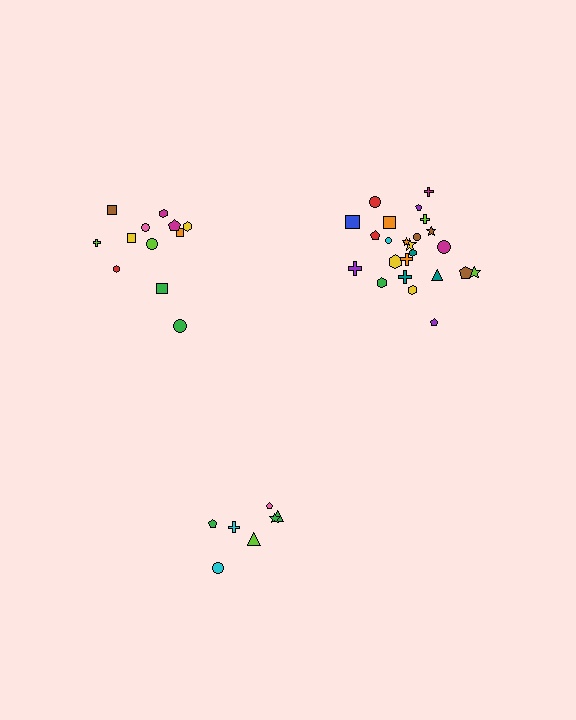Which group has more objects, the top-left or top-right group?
The top-right group.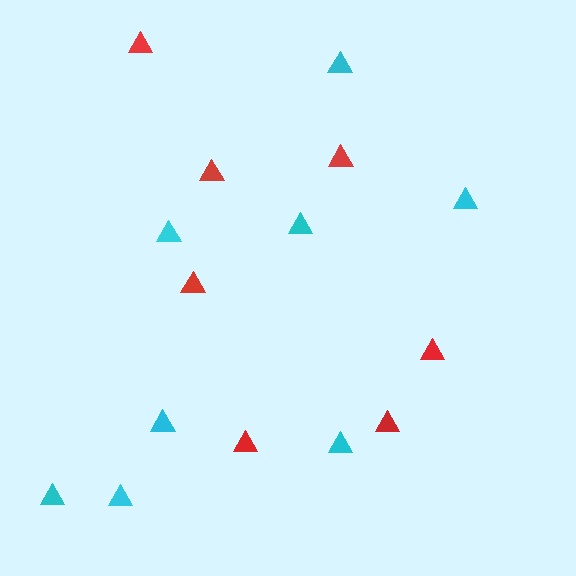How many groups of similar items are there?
There are 2 groups: one group of red triangles (7) and one group of cyan triangles (8).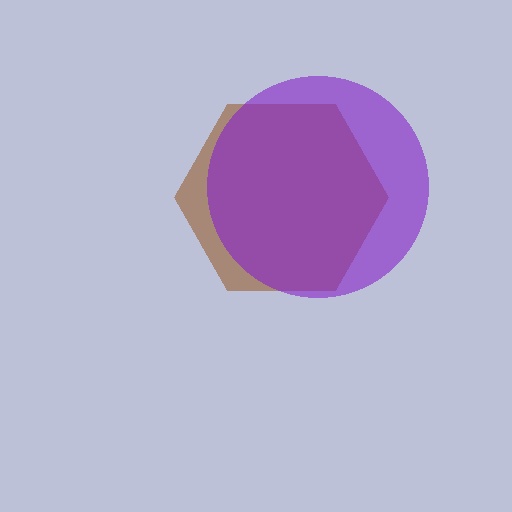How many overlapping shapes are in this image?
There are 2 overlapping shapes in the image.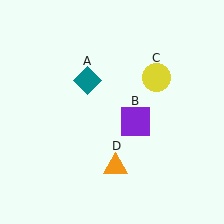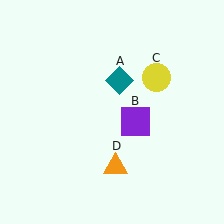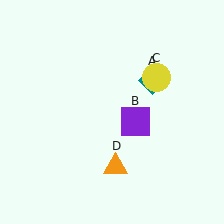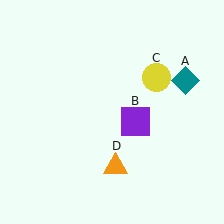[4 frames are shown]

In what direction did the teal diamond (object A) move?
The teal diamond (object A) moved right.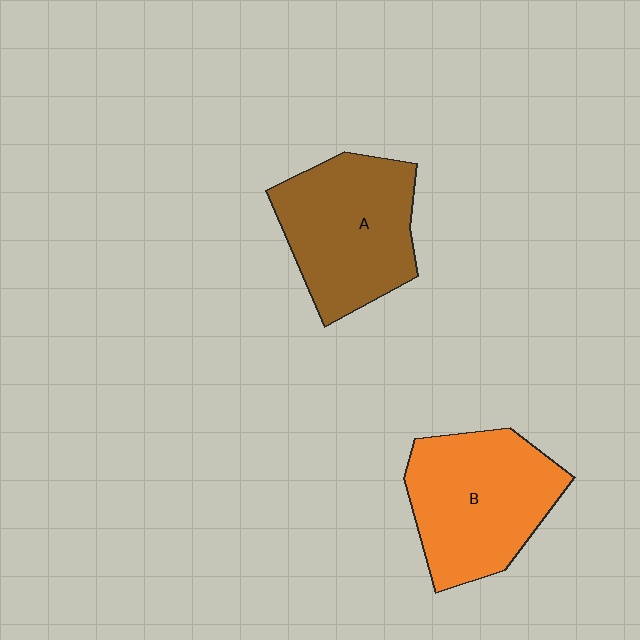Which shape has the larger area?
Shape B (orange).